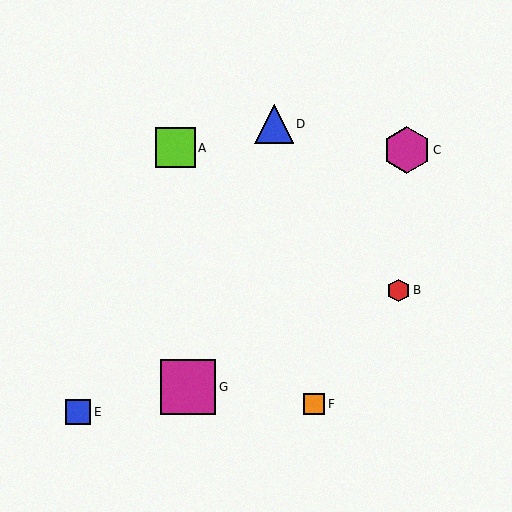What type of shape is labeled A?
Shape A is a lime square.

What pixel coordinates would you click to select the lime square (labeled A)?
Click at (175, 148) to select the lime square A.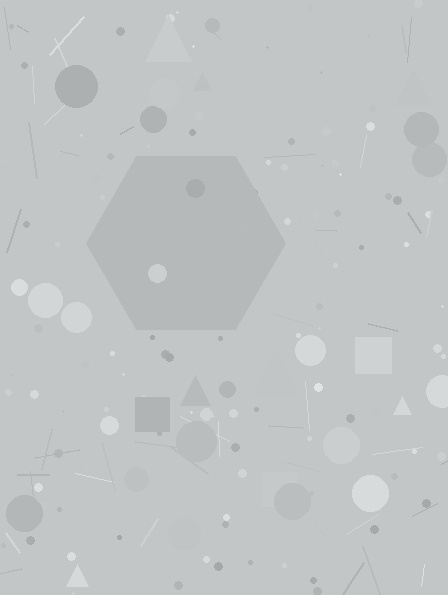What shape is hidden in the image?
A hexagon is hidden in the image.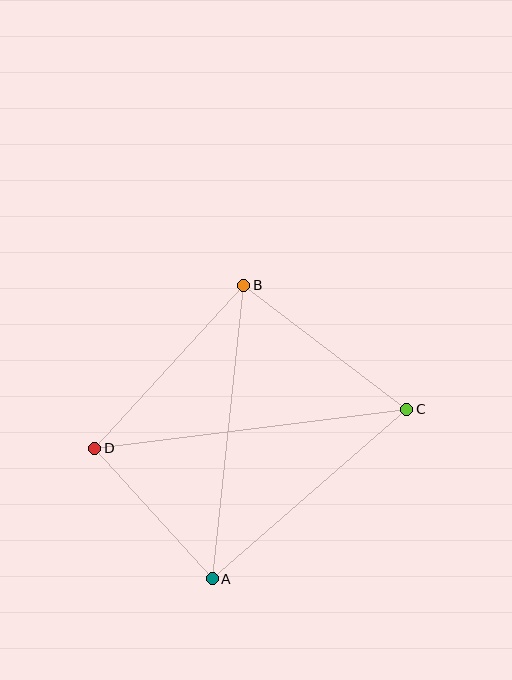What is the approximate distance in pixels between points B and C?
The distance between B and C is approximately 205 pixels.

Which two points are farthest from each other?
Points C and D are farthest from each other.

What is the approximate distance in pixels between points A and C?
The distance between A and C is approximately 258 pixels.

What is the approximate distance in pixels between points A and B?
The distance between A and B is approximately 295 pixels.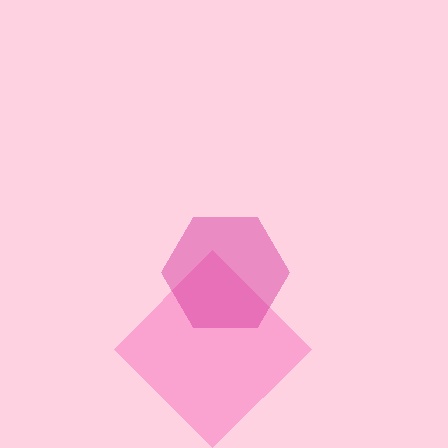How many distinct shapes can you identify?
There are 2 distinct shapes: a pink diamond, a magenta hexagon.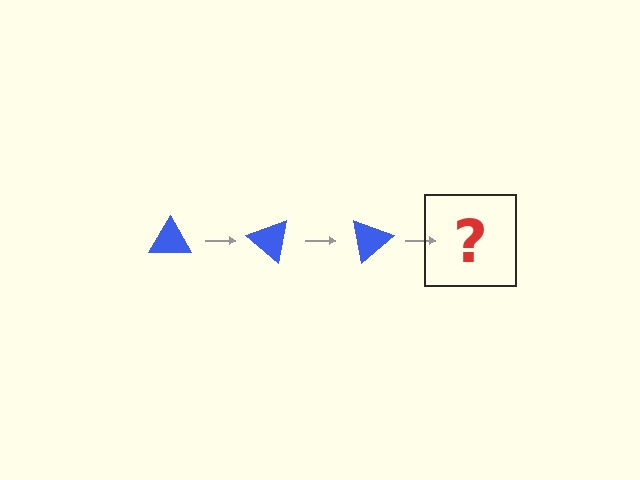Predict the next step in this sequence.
The next step is a blue triangle rotated 120 degrees.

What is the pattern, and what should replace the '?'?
The pattern is that the triangle rotates 40 degrees each step. The '?' should be a blue triangle rotated 120 degrees.